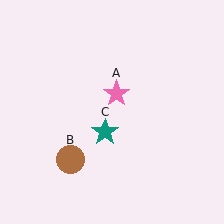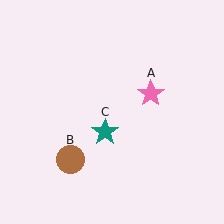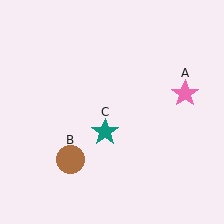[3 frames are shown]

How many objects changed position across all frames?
1 object changed position: pink star (object A).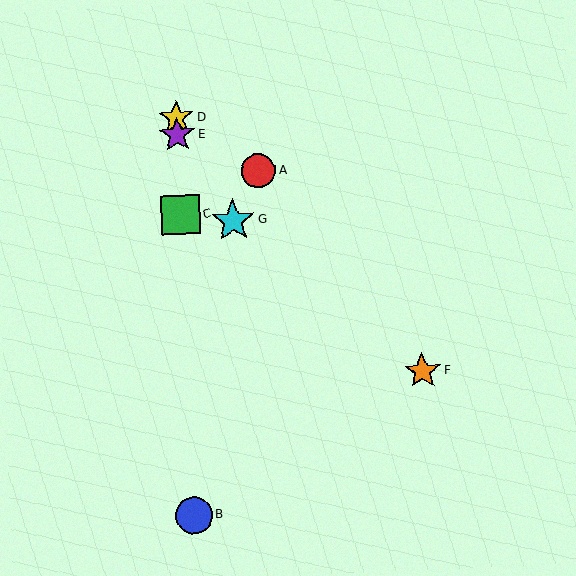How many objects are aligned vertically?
4 objects (B, C, D, E) are aligned vertically.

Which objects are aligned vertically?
Objects B, C, D, E are aligned vertically.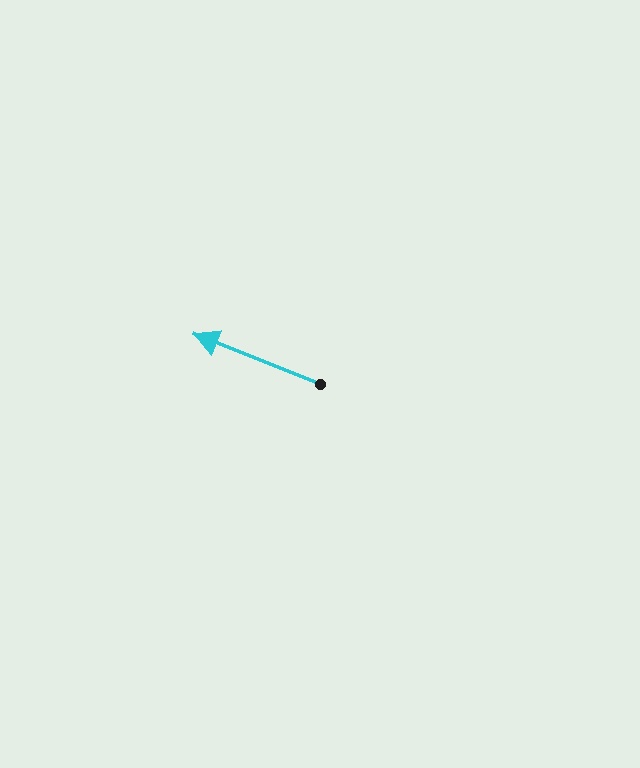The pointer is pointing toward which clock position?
Roughly 10 o'clock.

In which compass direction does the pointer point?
West.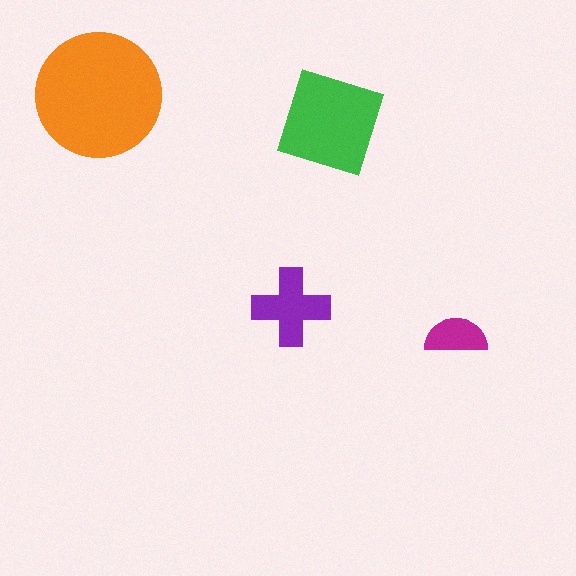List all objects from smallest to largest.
The magenta semicircle, the purple cross, the green diamond, the orange circle.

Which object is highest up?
The orange circle is topmost.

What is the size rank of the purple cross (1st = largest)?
3rd.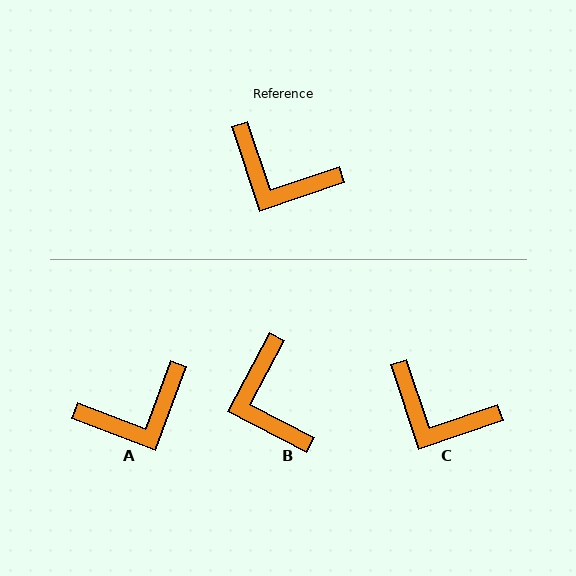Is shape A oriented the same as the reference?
No, it is off by about 51 degrees.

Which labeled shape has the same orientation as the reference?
C.